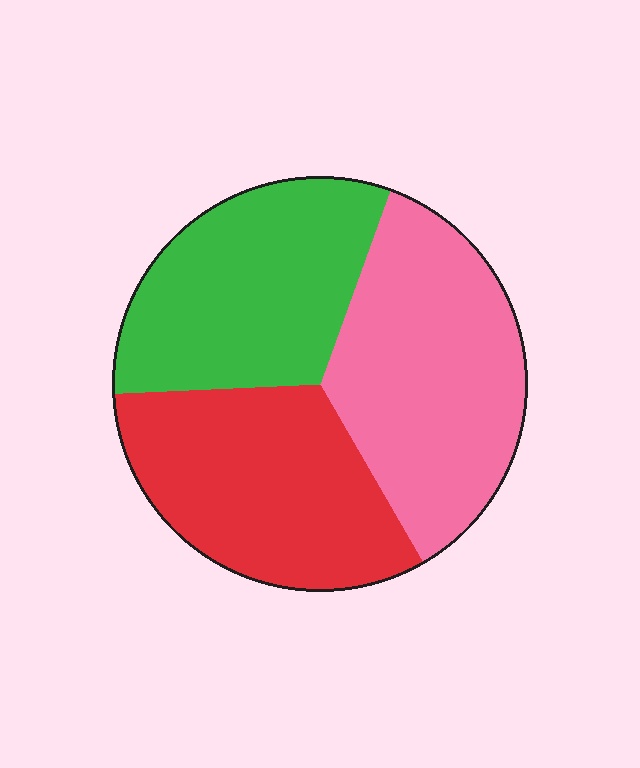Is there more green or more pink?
Pink.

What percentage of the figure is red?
Red takes up about one third (1/3) of the figure.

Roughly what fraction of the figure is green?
Green takes up about one third (1/3) of the figure.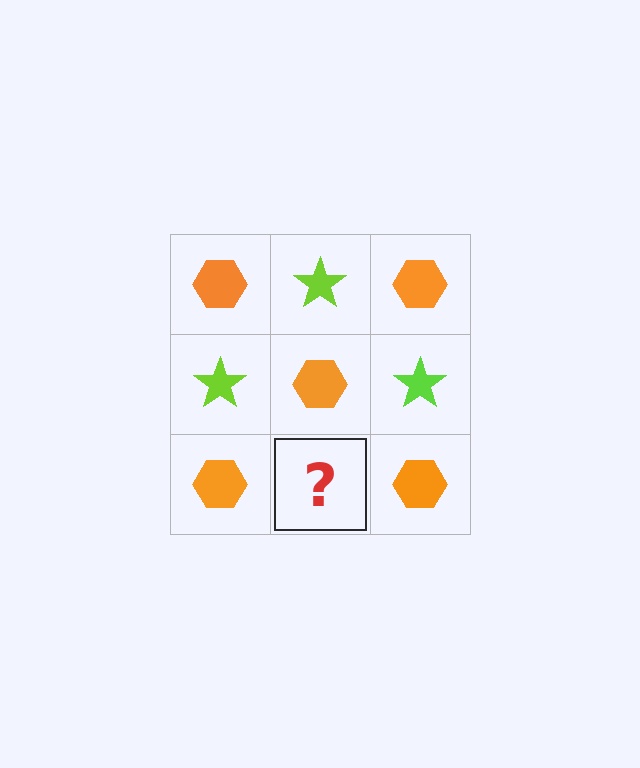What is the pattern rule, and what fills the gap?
The rule is that it alternates orange hexagon and lime star in a checkerboard pattern. The gap should be filled with a lime star.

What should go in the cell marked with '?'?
The missing cell should contain a lime star.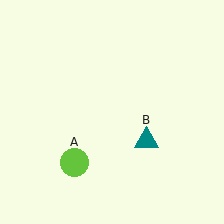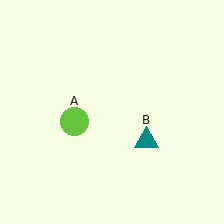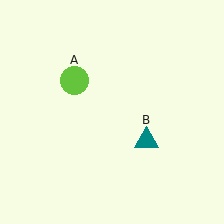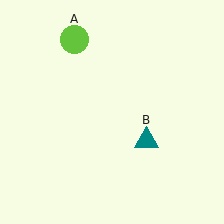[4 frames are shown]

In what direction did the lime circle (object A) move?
The lime circle (object A) moved up.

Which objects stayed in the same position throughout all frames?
Teal triangle (object B) remained stationary.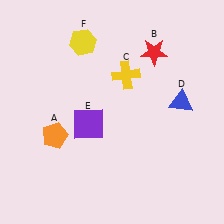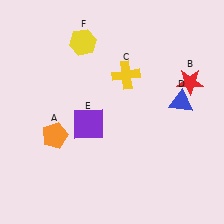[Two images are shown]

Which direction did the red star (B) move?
The red star (B) moved right.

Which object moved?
The red star (B) moved right.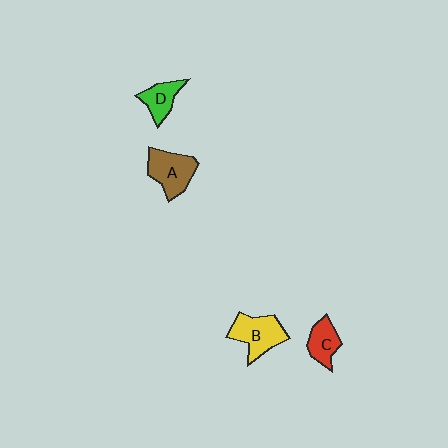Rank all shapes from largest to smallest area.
From largest to smallest: B (yellow), A (brown), C (red), D (green).